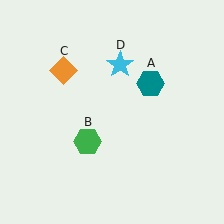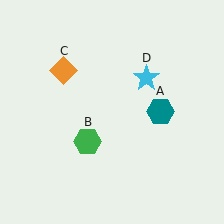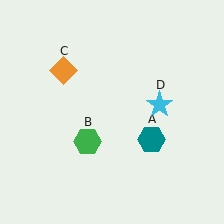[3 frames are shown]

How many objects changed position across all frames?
2 objects changed position: teal hexagon (object A), cyan star (object D).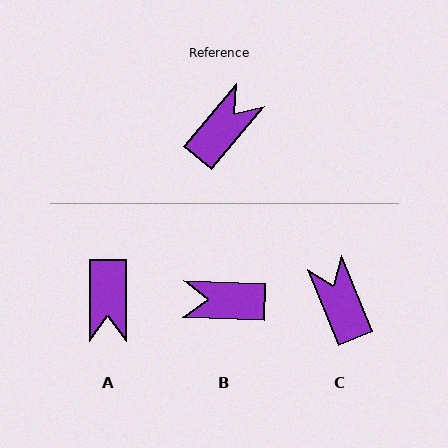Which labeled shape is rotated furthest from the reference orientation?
A, about 140 degrees away.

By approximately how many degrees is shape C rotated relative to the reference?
Approximately 63 degrees counter-clockwise.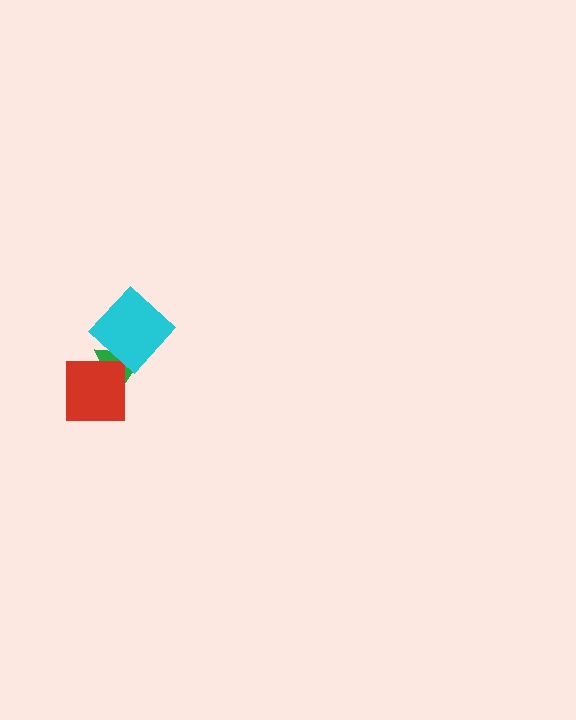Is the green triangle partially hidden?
Yes, it is partially covered by another shape.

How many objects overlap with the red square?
1 object overlaps with the red square.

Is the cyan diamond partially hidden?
No, no other shape covers it.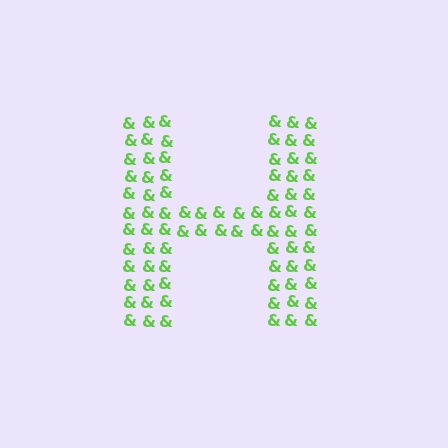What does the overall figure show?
The overall figure shows the letter H.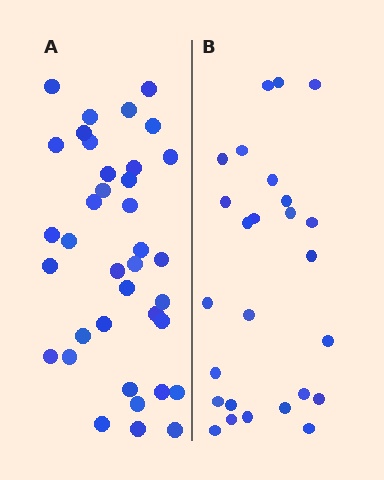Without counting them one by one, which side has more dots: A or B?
Region A (the left region) has more dots.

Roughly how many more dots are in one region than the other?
Region A has roughly 12 or so more dots than region B.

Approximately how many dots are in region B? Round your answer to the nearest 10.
About 30 dots. (The exact count is 26, which rounds to 30.)